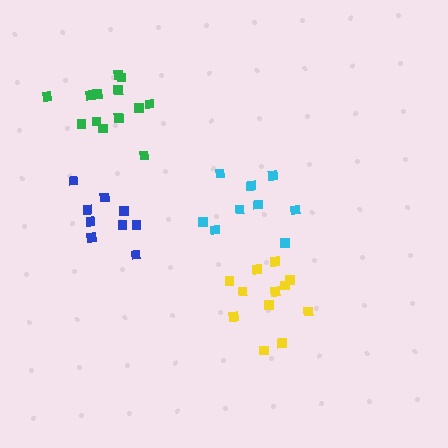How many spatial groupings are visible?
There are 4 spatial groupings.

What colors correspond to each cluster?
The clusters are colored: green, blue, cyan, yellow.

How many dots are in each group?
Group 1: 13 dots, Group 2: 9 dots, Group 3: 10 dots, Group 4: 13 dots (45 total).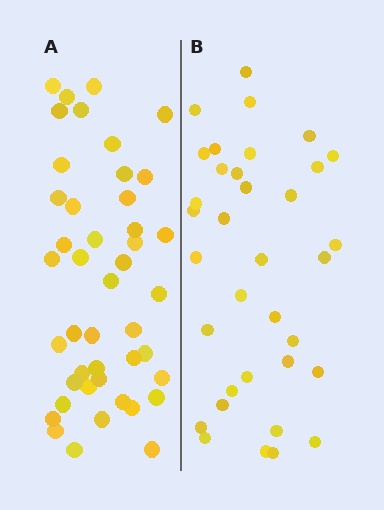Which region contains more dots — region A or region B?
Region A (the left region) has more dots.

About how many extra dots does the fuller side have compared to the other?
Region A has roughly 8 or so more dots than region B.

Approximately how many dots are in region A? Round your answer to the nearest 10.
About 40 dots. (The exact count is 44, which rounds to 40.)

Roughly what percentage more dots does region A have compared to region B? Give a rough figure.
About 25% more.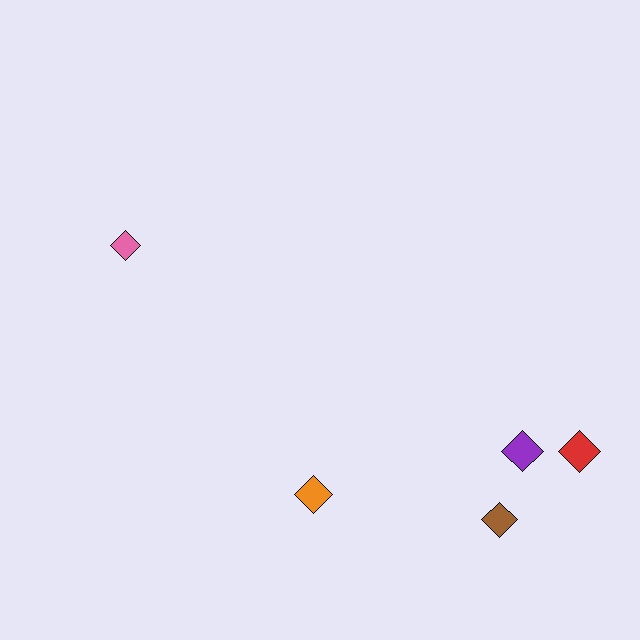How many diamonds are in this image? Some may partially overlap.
There are 5 diamonds.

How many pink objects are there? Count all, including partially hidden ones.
There is 1 pink object.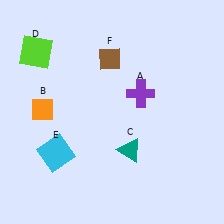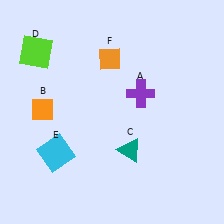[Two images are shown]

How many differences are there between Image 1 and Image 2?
There is 1 difference between the two images.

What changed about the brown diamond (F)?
In Image 1, F is brown. In Image 2, it changed to orange.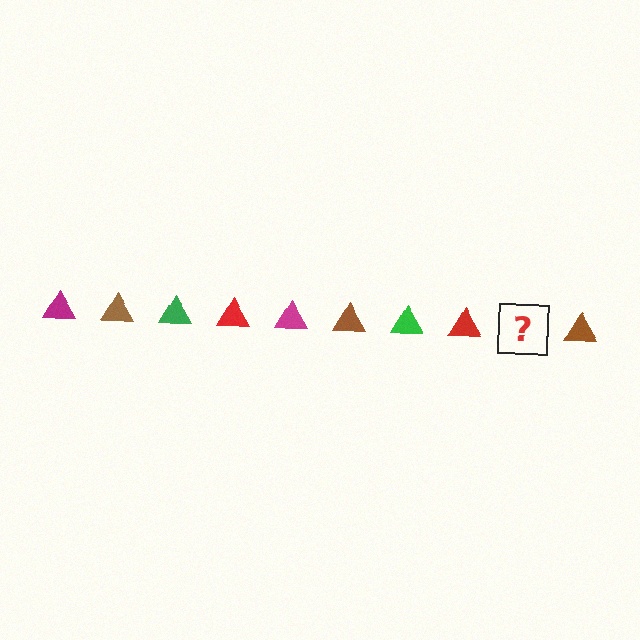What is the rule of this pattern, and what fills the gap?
The rule is that the pattern cycles through magenta, brown, green, red triangles. The gap should be filled with a magenta triangle.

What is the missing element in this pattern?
The missing element is a magenta triangle.